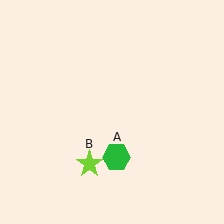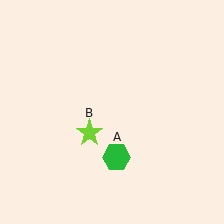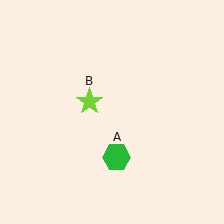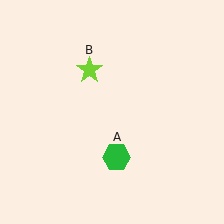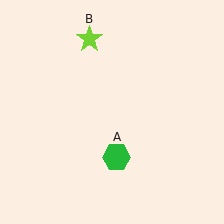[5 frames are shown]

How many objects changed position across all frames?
1 object changed position: lime star (object B).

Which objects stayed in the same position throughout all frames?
Green hexagon (object A) remained stationary.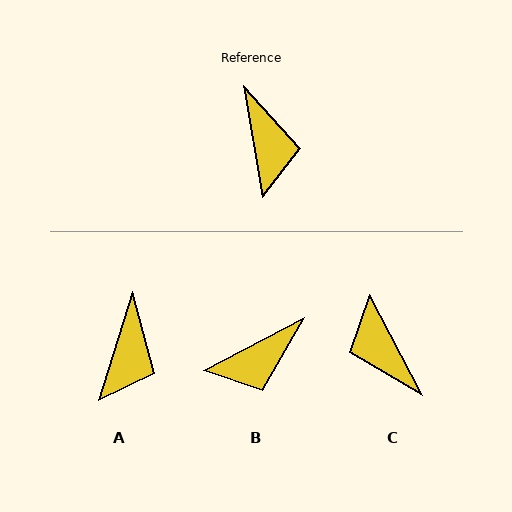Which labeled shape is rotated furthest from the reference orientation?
C, about 162 degrees away.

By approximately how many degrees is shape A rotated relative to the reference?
Approximately 27 degrees clockwise.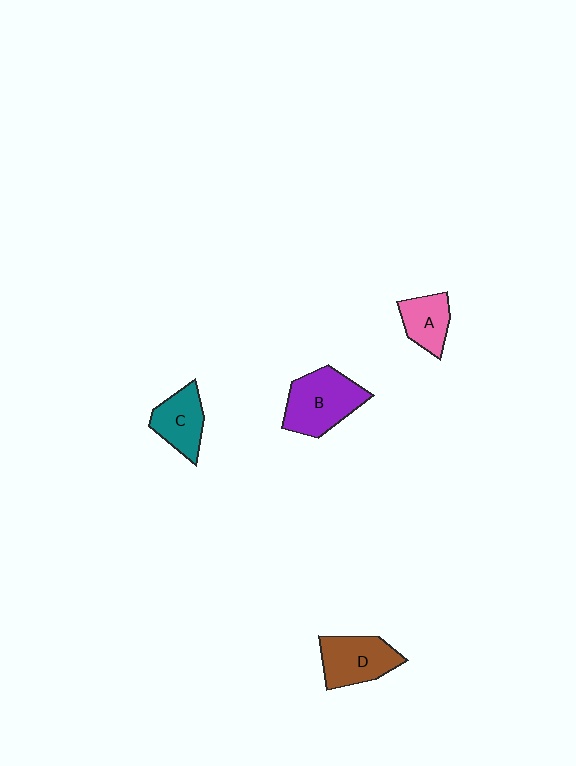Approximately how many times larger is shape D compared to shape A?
Approximately 1.4 times.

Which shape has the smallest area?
Shape A (pink).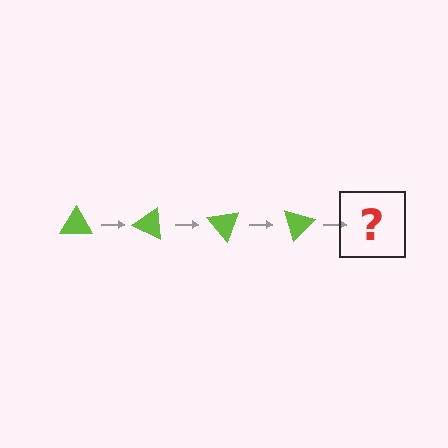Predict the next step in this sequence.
The next step is a lime triangle rotated 100 degrees.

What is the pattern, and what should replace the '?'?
The pattern is that the triangle rotates 25 degrees each step. The '?' should be a lime triangle rotated 100 degrees.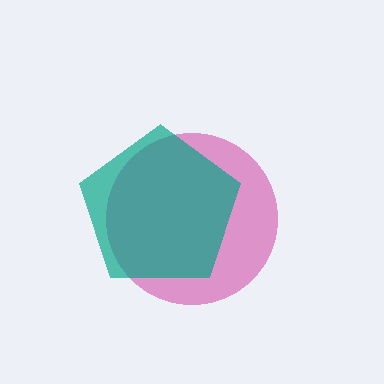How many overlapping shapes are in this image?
There are 2 overlapping shapes in the image.